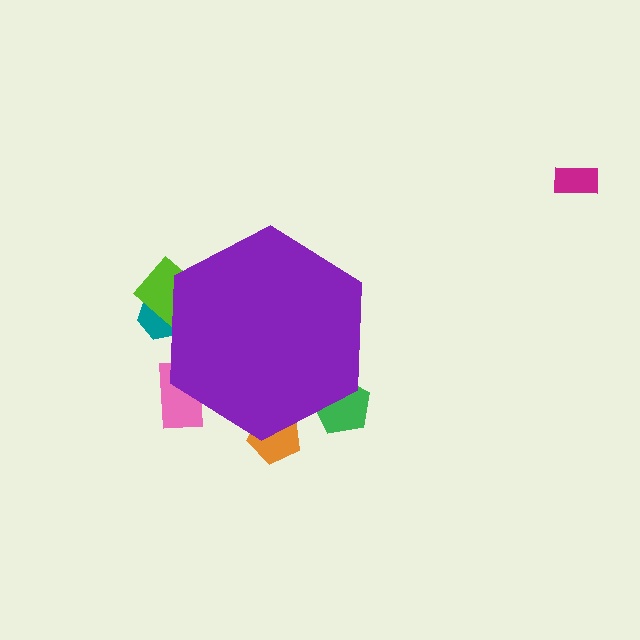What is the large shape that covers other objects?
A purple hexagon.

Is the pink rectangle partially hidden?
Yes, the pink rectangle is partially hidden behind the purple hexagon.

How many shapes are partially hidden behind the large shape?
5 shapes are partially hidden.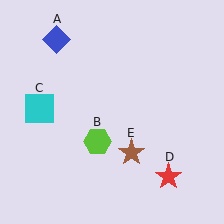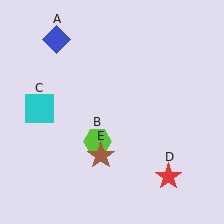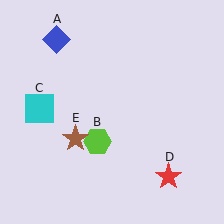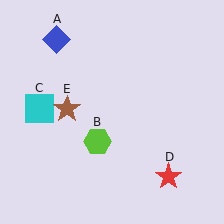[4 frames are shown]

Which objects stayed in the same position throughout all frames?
Blue diamond (object A) and lime hexagon (object B) and cyan square (object C) and red star (object D) remained stationary.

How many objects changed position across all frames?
1 object changed position: brown star (object E).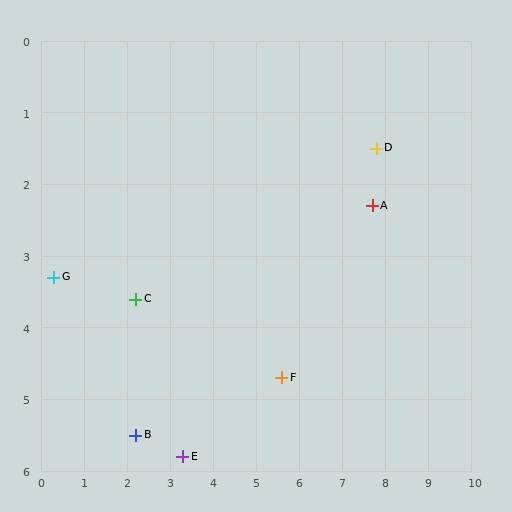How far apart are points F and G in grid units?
Points F and G are about 5.5 grid units apart.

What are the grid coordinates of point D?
Point D is at approximately (7.8, 1.5).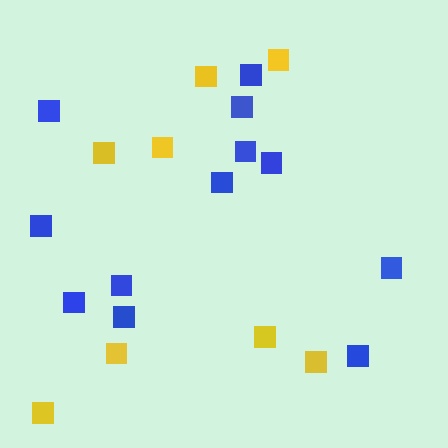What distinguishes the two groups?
There are 2 groups: one group of yellow squares (8) and one group of blue squares (12).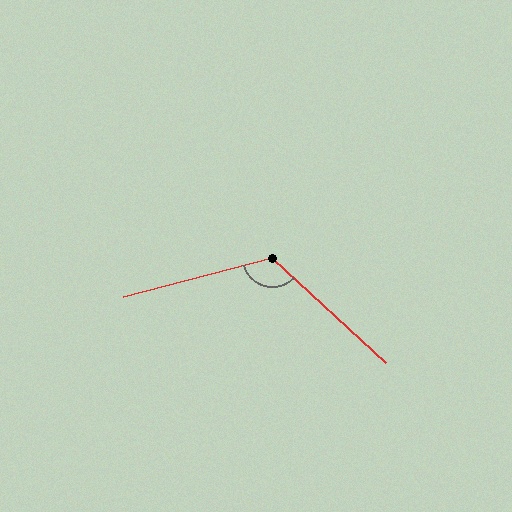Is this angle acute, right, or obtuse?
It is obtuse.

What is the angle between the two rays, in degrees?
Approximately 123 degrees.